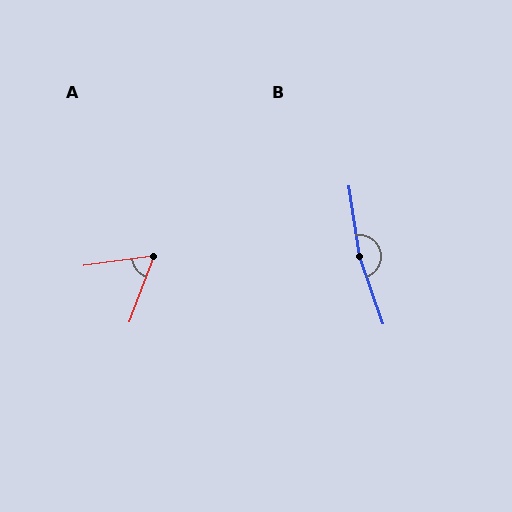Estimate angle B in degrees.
Approximately 169 degrees.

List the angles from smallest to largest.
A (62°), B (169°).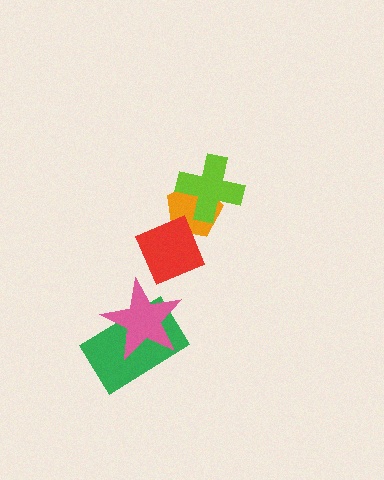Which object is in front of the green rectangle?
The pink star is in front of the green rectangle.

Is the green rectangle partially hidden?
Yes, it is partially covered by another shape.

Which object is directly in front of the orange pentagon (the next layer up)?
The red square is directly in front of the orange pentagon.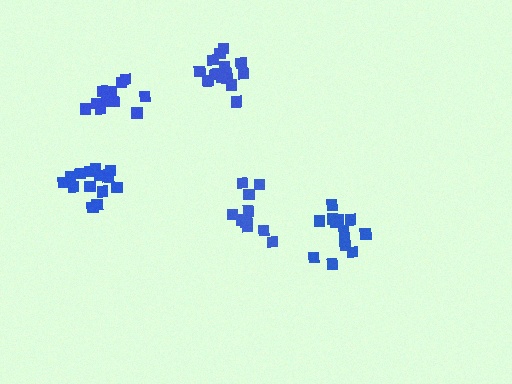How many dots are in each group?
Group 1: 13 dots, Group 2: 12 dots, Group 3: 18 dots, Group 4: 15 dots, Group 5: 12 dots (70 total).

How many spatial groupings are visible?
There are 5 spatial groupings.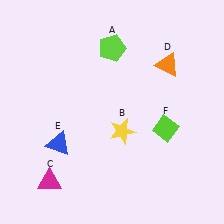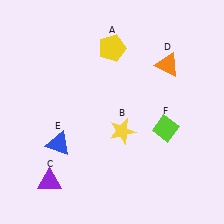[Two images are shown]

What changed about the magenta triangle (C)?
In Image 1, C is magenta. In Image 2, it changed to purple.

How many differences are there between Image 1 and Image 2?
There are 2 differences between the two images.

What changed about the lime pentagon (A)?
In Image 1, A is lime. In Image 2, it changed to yellow.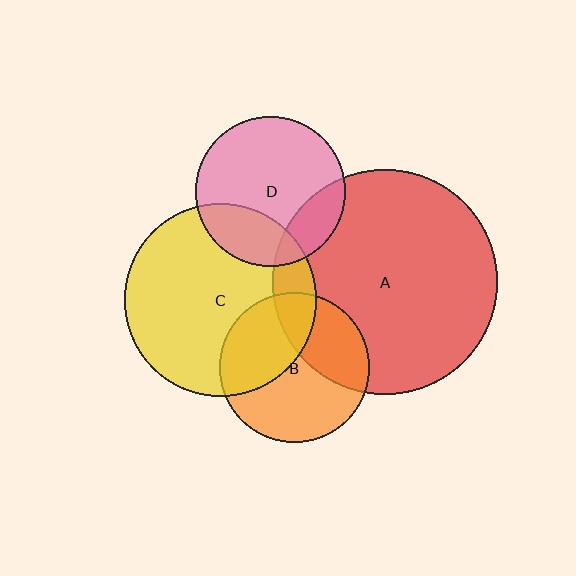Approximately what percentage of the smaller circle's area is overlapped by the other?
Approximately 35%.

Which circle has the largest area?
Circle A (red).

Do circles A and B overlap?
Yes.